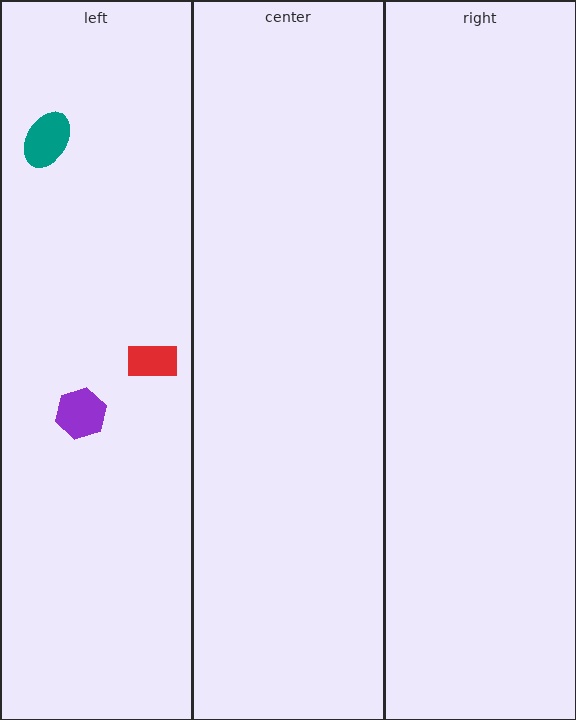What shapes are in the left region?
The teal ellipse, the red rectangle, the purple hexagon.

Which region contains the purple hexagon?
The left region.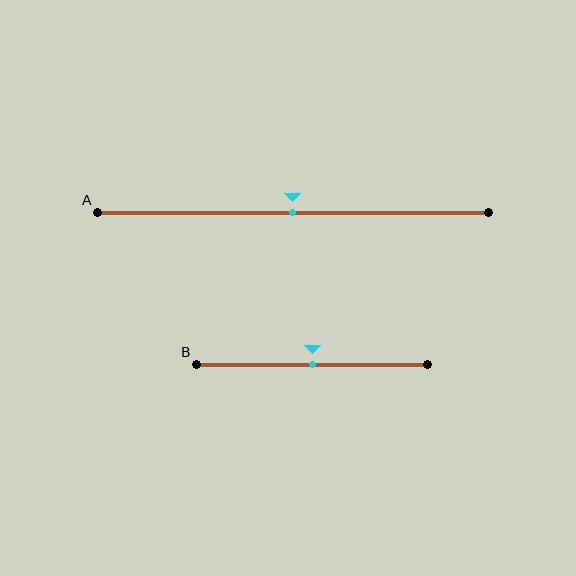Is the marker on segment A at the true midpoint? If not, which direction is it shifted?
Yes, the marker on segment A is at the true midpoint.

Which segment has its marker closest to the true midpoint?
Segment A has its marker closest to the true midpoint.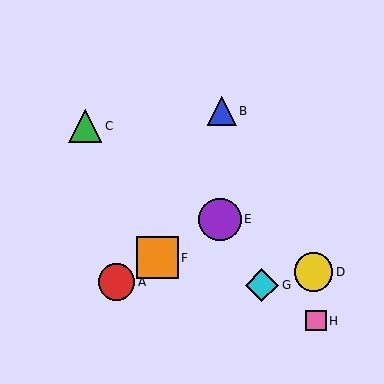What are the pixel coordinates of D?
Object D is at (313, 272).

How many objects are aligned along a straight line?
3 objects (A, E, F) are aligned along a straight line.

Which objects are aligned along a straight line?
Objects A, E, F are aligned along a straight line.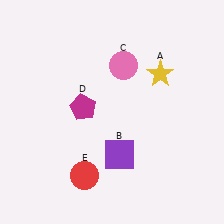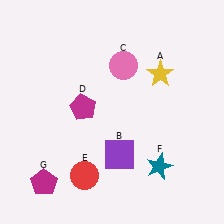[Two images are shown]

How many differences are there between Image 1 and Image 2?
There are 2 differences between the two images.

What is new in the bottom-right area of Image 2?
A teal star (F) was added in the bottom-right area of Image 2.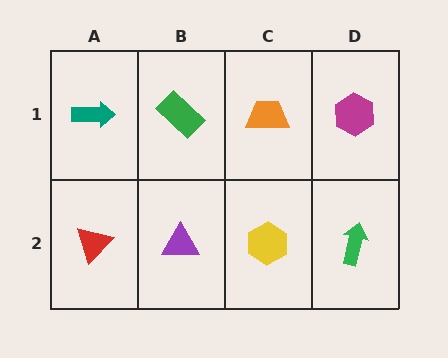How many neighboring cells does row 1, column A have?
2.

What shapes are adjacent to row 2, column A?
A teal arrow (row 1, column A), a purple triangle (row 2, column B).